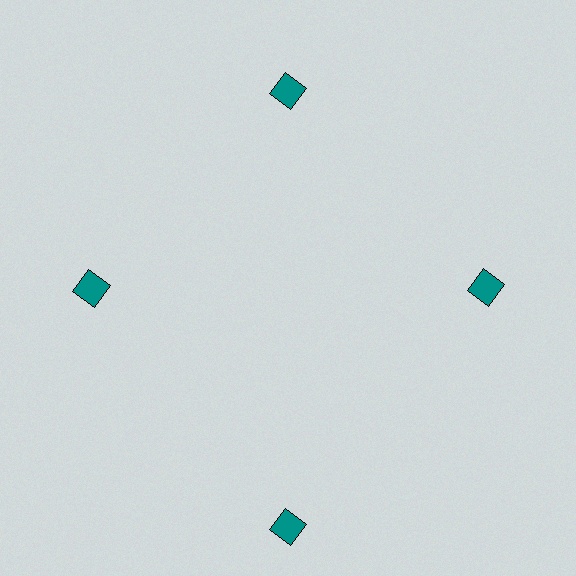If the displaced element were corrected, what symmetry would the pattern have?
It would have 4-fold rotational symmetry — the pattern would map onto itself every 90 degrees.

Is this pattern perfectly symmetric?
No. The 4 teal diamonds are arranged in a ring, but one element near the 6 o'clock position is pushed outward from the center, breaking the 4-fold rotational symmetry.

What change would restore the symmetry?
The symmetry would be restored by moving it inward, back onto the ring so that all 4 diamonds sit at equal angles and equal distance from the center.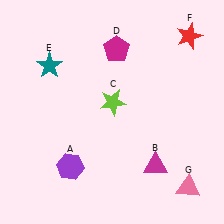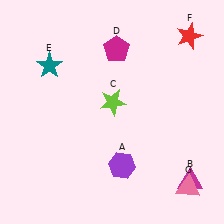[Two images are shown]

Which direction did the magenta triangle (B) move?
The magenta triangle (B) moved right.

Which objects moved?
The objects that moved are: the purple hexagon (A), the magenta triangle (B).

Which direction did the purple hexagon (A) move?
The purple hexagon (A) moved right.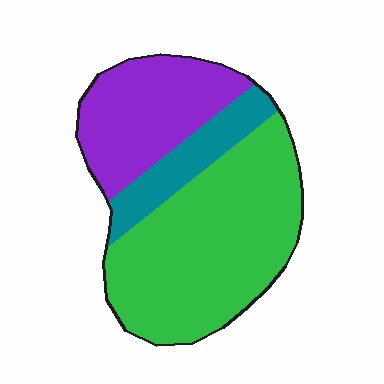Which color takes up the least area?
Teal, at roughly 15%.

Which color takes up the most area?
Green, at roughly 55%.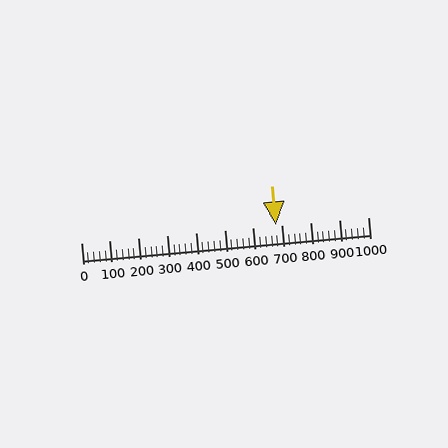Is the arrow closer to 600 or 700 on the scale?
The arrow is closer to 700.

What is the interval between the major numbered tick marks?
The major tick marks are spaced 100 units apart.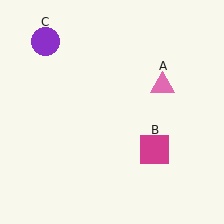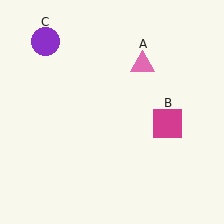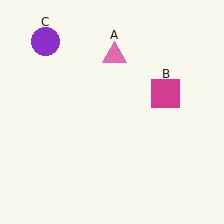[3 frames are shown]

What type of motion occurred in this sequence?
The pink triangle (object A), magenta square (object B) rotated counterclockwise around the center of the scene.